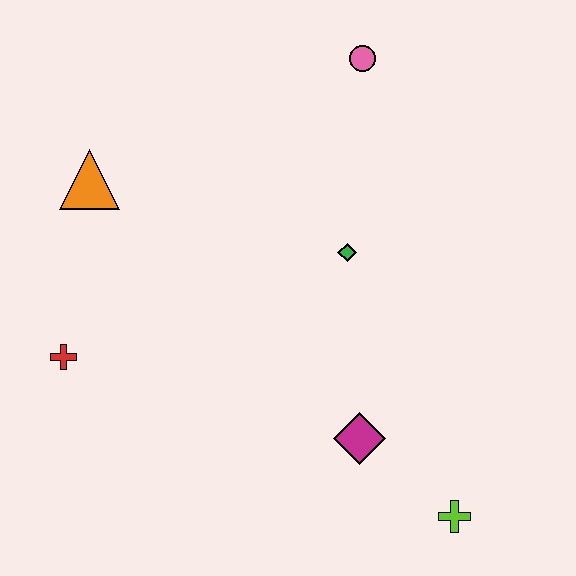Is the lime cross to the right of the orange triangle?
Yes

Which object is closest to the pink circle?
The green diamond is closest to the pink circle.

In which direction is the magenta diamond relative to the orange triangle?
The magenta diamond is to the right of the orange triangle.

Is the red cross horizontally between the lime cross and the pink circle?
No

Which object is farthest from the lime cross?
The orange triangle is farthest from the lime cross.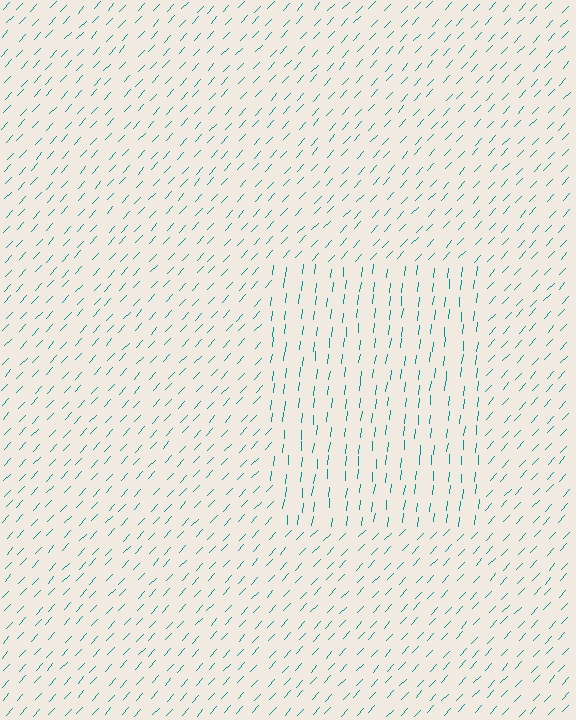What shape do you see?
I see a rectangle.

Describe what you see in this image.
The image is filled with small teal line segments. A rectangle region in the image has lines oriented differently from the surrounding lines, creating a visible texture boundary.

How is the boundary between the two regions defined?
The boundary is defined purely by a change in line orientation (approximately 36 degrees difference). All lines are the same color and thickness.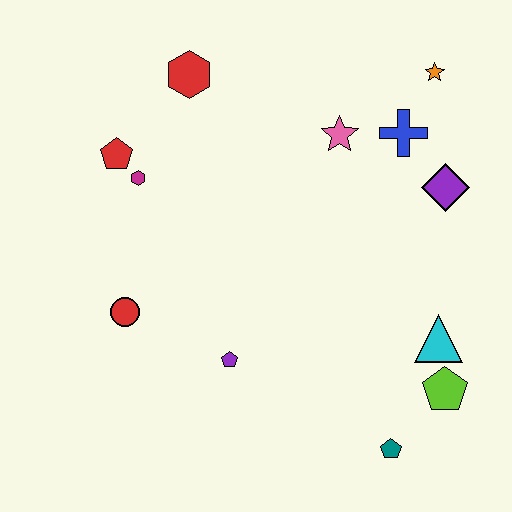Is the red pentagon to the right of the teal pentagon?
No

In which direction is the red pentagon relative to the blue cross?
The red pentagon is to the left of the blue cross.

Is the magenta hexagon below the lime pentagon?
No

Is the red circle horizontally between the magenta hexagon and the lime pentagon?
No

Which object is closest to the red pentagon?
The magenta hexagon is closest to the red pentagon.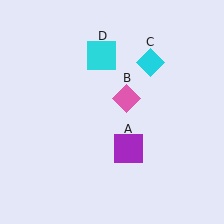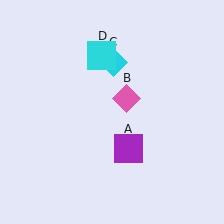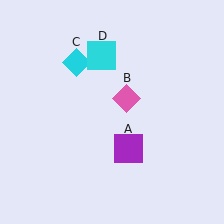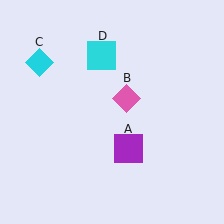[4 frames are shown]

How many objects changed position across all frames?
1 object changed position: cyan diamond (object C).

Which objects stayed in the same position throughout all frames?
Purple square (object A) and pink diamond (object B) and cyan square (object D) remained stationary.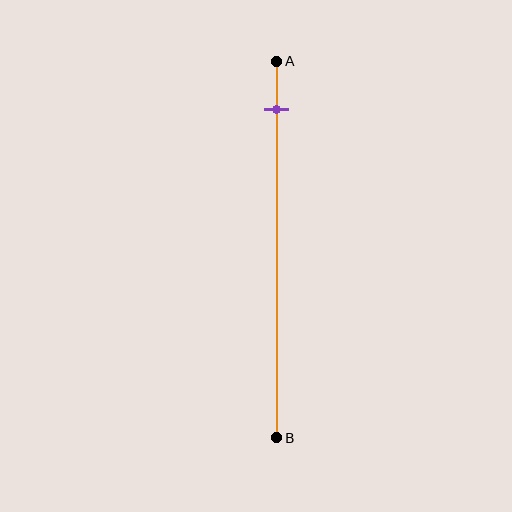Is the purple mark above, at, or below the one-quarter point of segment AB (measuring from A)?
The purple mark is above the one-quarter point of segment AB.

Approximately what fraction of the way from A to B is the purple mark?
The purple mark is approximately 15% of the way from A to B.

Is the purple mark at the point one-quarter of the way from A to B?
No, the mark is at about 15% from A, not at the 25% one-quarter point.